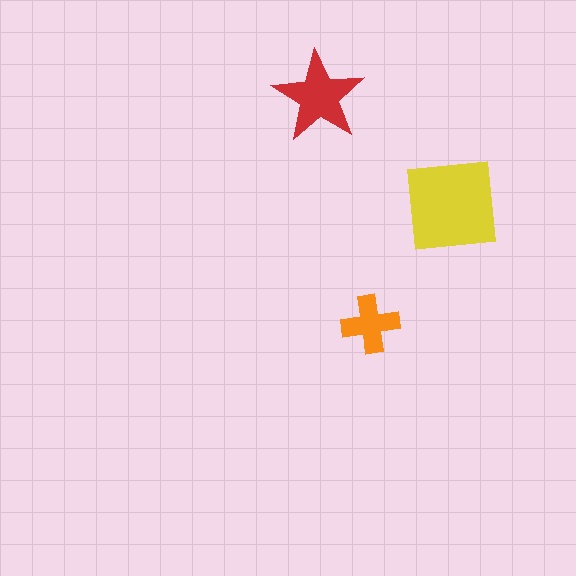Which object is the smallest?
The orange cross.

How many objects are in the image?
There are 3 objects in the image.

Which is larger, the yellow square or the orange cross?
The yellow square.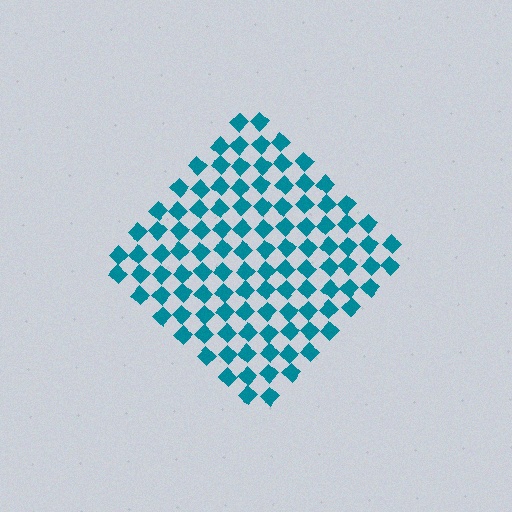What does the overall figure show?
The overall figure shows a diamond.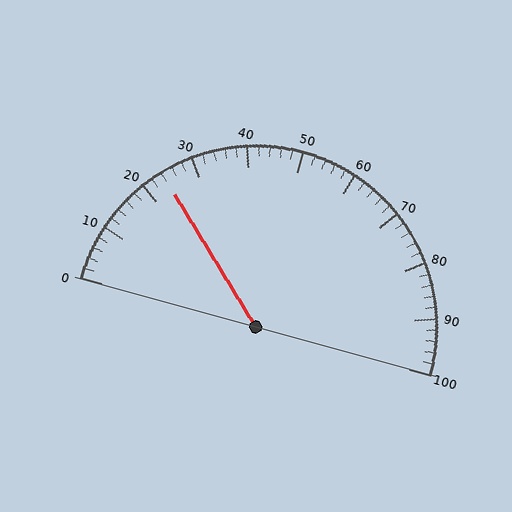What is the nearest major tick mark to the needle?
The nearest major tick mark is 20.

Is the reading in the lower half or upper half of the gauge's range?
The reading is in the lower half of the range (0 to 100).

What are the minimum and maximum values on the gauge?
The gauge ranges from 0 to 100.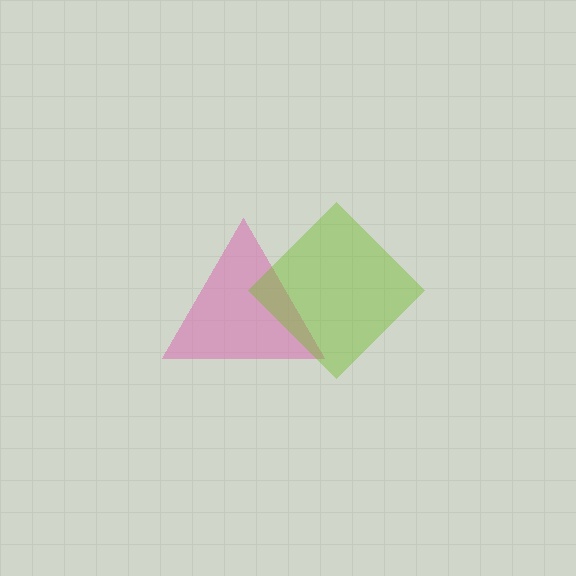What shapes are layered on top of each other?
The layered shapes are: a pink triangle, a lime diamond.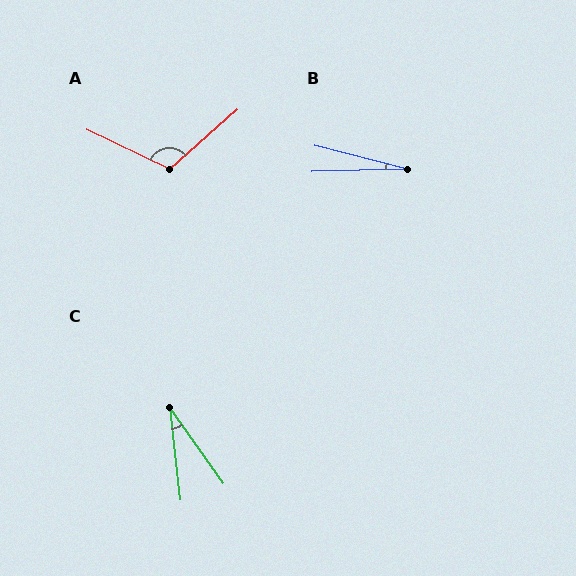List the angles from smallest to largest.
B (16°), C (29°), A (113°).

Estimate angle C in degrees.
Approximately 29 degrees.